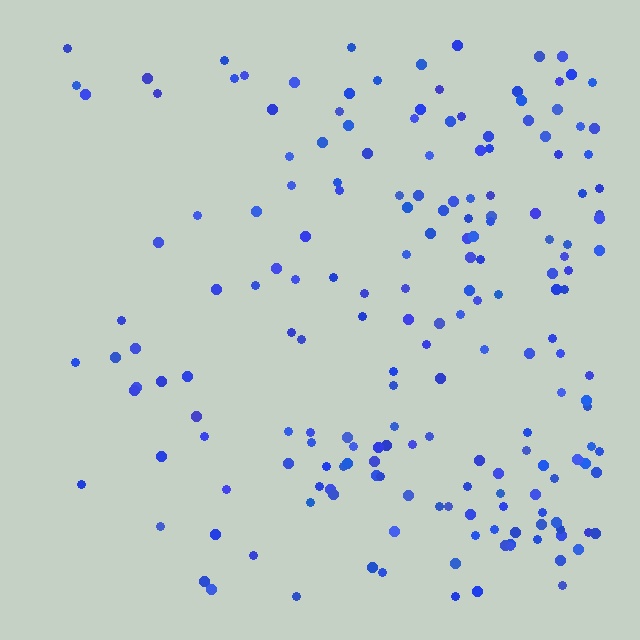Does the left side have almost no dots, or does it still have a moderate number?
Still a moderate number, just noticeably fewer than the right.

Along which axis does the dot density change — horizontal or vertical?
Horizontal.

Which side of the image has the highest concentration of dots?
The right.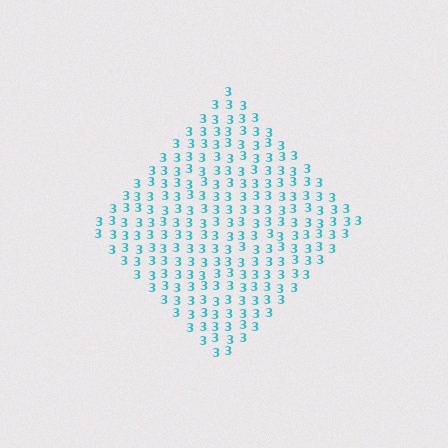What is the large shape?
The large shape is a diamond.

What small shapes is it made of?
It is made of small digit 3's.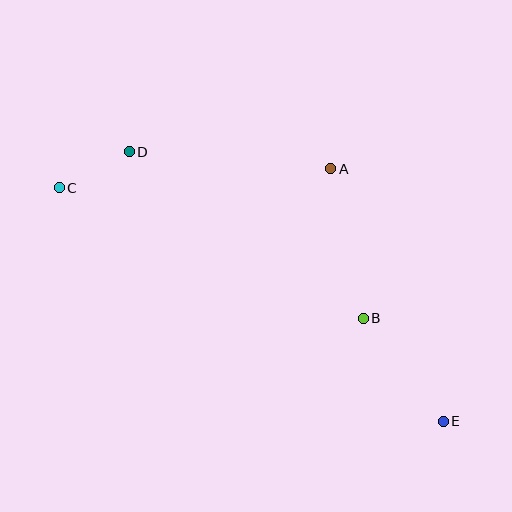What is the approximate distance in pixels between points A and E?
The distance between A and E is approximately 276 pixels.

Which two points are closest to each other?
Points C and D are closest to each other.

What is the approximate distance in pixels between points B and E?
The distance between B and E is approximately 130 pixels.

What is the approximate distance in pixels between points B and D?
The distance between B and D is approximately 287 pixels.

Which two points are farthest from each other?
Points C and E are farthest from each other.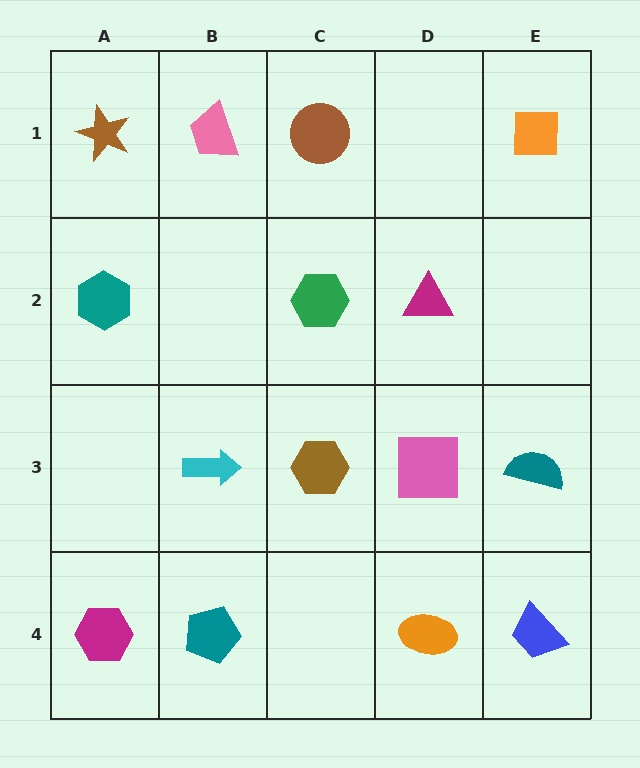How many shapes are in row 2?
3 shapes.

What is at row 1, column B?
A pink trapezoid.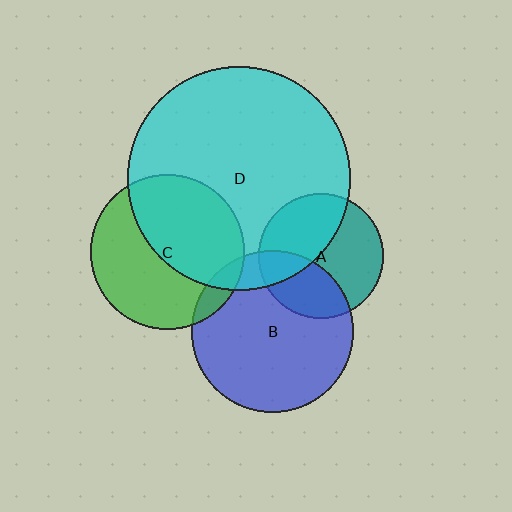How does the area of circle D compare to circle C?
Approximately 2.1 times.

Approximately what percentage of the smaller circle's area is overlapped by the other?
Approximately 50%.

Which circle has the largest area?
Circle D (cyan).